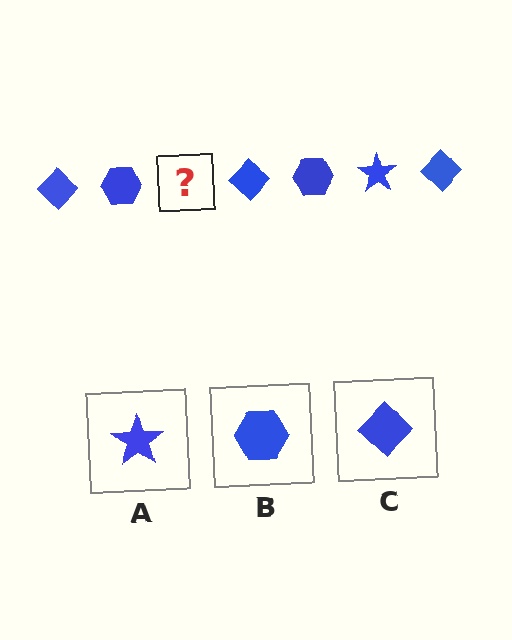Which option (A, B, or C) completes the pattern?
A.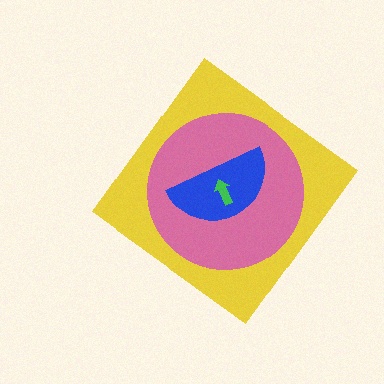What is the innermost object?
The green arrow.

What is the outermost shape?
The yellow diamond.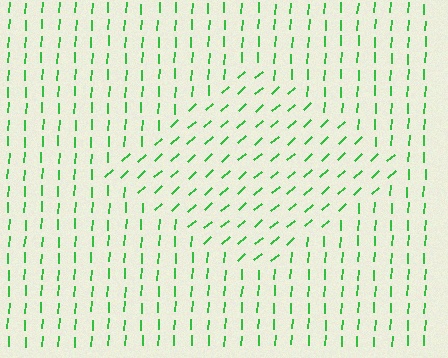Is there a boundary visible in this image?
Yes, there is a texture boundary formed by a change in line orientation.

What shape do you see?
I see a diamond.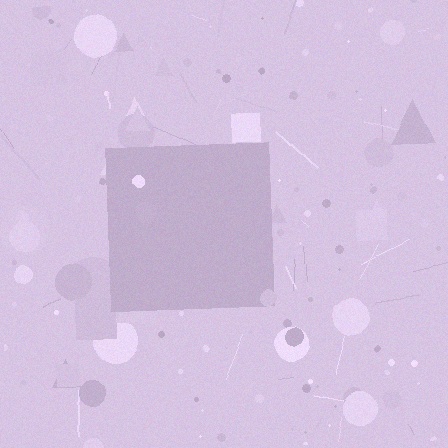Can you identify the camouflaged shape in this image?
The camouflaged shape is a square.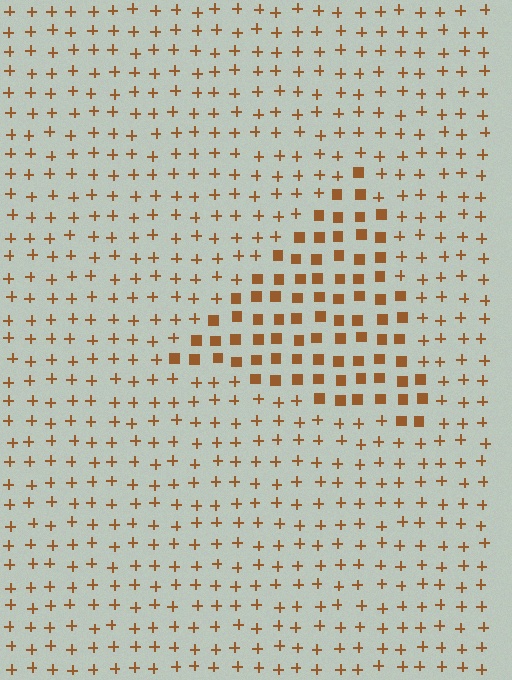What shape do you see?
I see a triangle.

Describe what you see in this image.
The image is filled with small brown elements arranged in a uniform grid. A triangle-shaped region contains squares, while the surrounding area contains plus signs. The boundary is defined purely by the change in element shape.